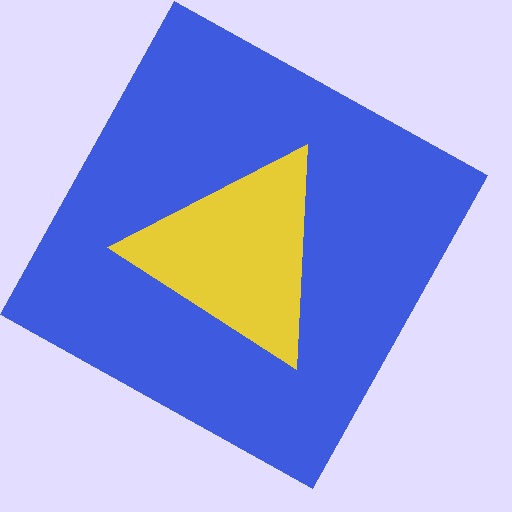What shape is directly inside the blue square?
The yellow triangle.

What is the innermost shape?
The yellow triangle.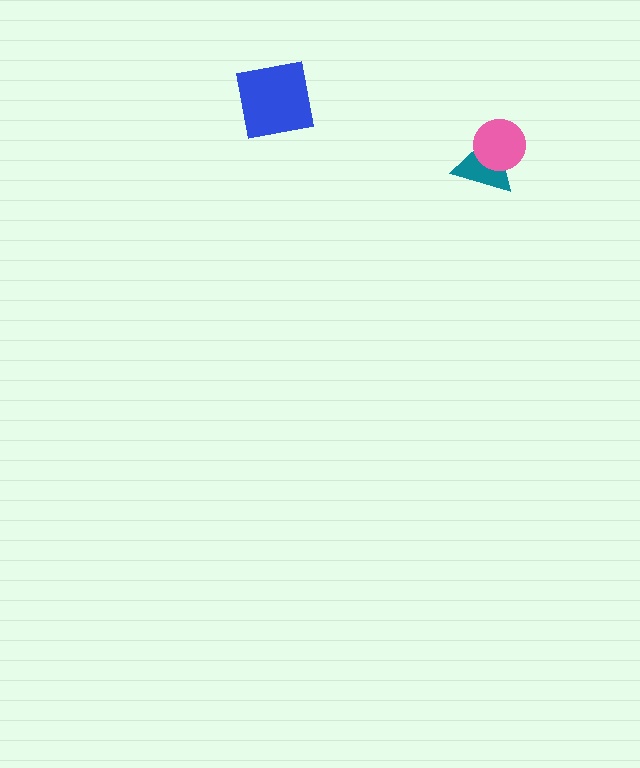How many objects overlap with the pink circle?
1 object overlaps with the pink circle.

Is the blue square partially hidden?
No, no other shape covers it.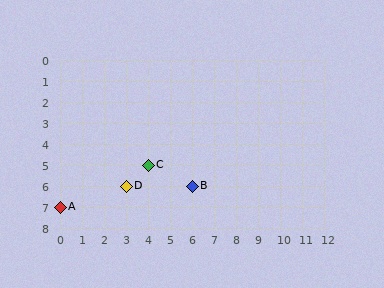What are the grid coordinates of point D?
Point D is at grid coordinates (3, 6).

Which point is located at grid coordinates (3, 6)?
Point D is at (3, 6).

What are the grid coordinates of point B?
Point B is at grid coordinates (6, 6).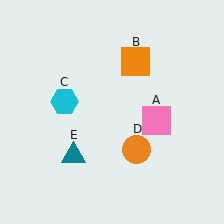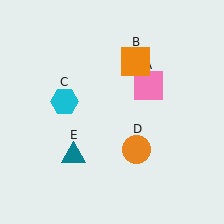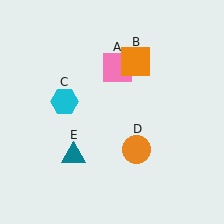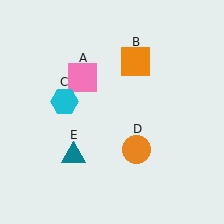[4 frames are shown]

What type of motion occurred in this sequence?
The pink square (object A) rotated counterclockwise around the center of the scene.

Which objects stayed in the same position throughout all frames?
Orange square (object B) and cyan hexagon (object C) and orange circle (object D) and teal triangle (object E) remained stationary.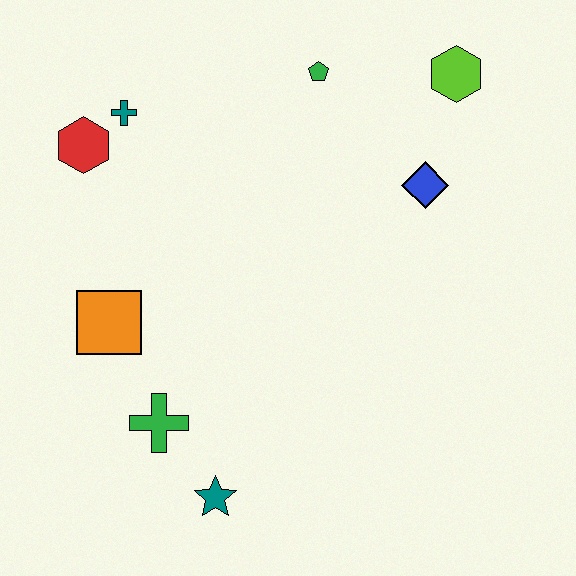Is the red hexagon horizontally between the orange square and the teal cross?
No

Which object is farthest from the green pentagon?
The teal star is farthest from the green pentagon.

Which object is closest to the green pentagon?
The lime hexagon is closest to the green pentagon.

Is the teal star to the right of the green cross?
Yes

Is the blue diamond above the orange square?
Yes